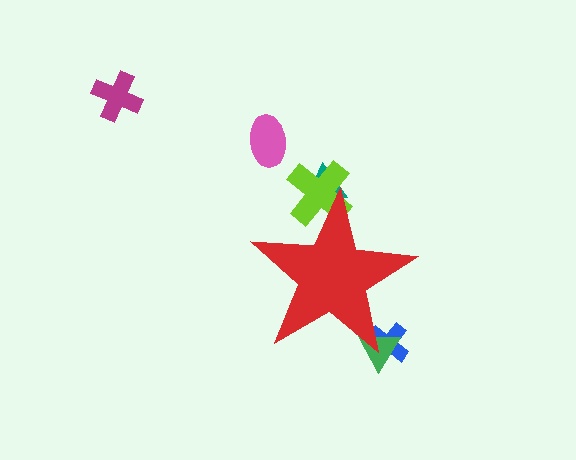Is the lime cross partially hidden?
Yes, the lime cross is partially hidden behind the red star.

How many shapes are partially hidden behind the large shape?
4 shapes are partially hidden.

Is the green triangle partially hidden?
Yes, the green triangle is partially hidden behind the red star.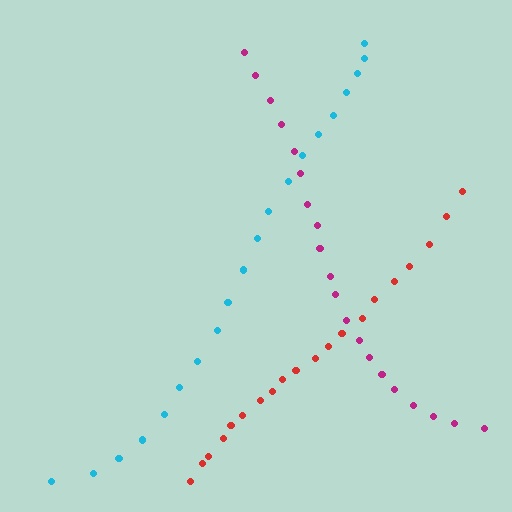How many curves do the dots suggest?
There are 3 distinct paths.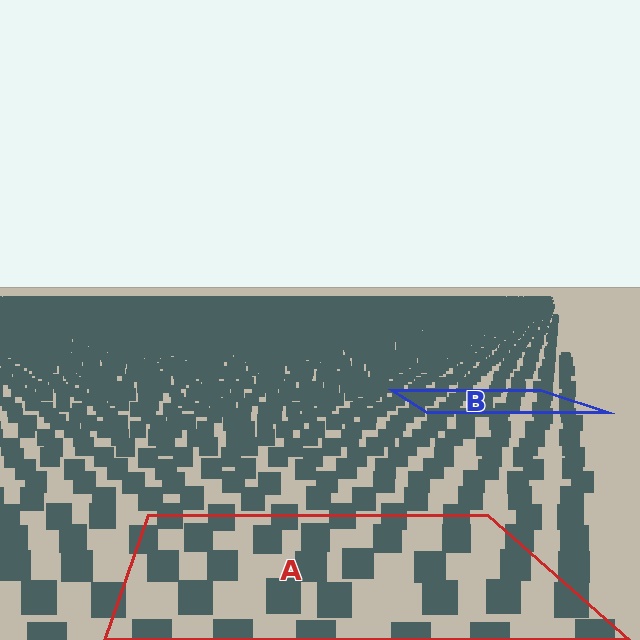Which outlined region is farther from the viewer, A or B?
Region B is farther from the viewer — the texture elements inside it appear smaller and more densely packed.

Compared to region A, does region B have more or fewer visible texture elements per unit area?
Region B has more texture elements per unit area — they are packed more densely because it is farther away.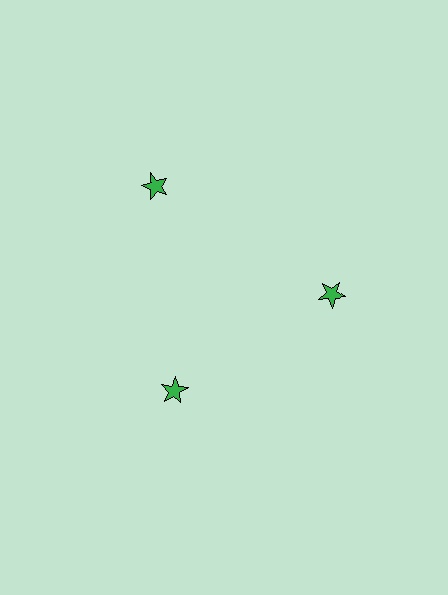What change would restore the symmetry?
The symmetry would be restored by moving it inward, back onto the ring so that all 3 stars sit at equal angles and equal distance from the center.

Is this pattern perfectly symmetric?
No. The 3 green stars are arranged in a ring, but one element near the 11 o'clock position is pushed outward from the center, breaking the 3-fold rotational symmetry.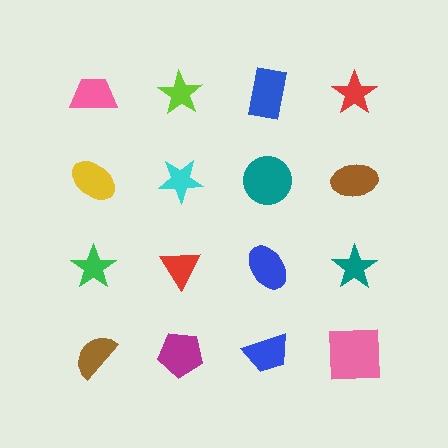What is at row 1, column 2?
A lime star.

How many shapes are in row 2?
4 shapes.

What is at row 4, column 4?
A pink square.